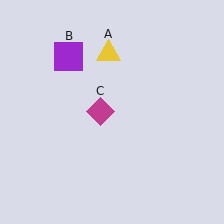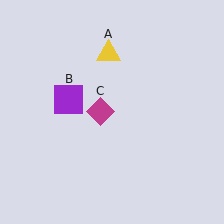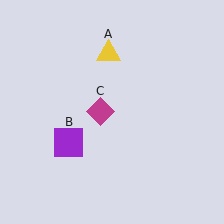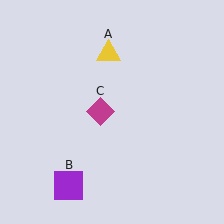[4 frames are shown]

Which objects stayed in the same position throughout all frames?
Yellow triangle (object A) and magenta diamond (object C) remained stationary.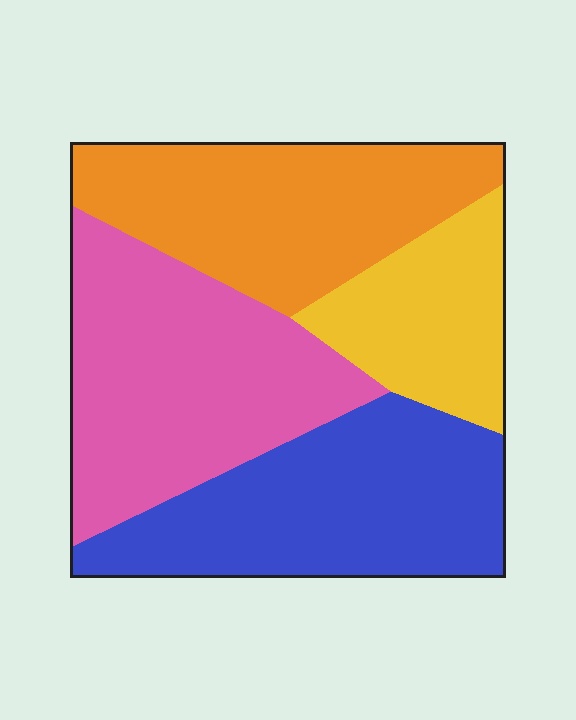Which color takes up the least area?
Yellow, at roughly 15%.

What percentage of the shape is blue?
Blue covers around 30% of the shape.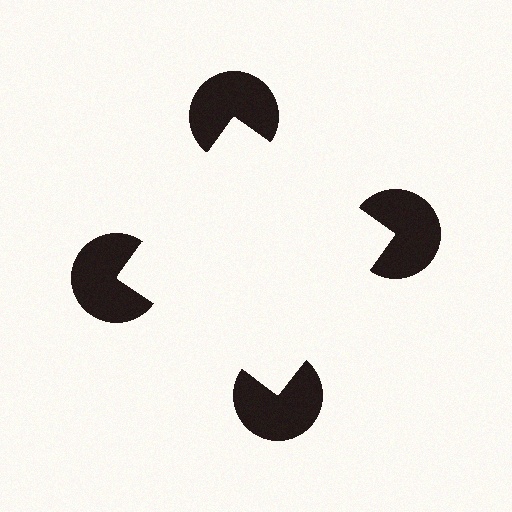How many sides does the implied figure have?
4 sides.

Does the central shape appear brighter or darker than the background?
It typically appears slightly brighter than the background, even though no actual brightness change is drawn.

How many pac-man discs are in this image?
There are 4 — one at each vertex of the illusory square.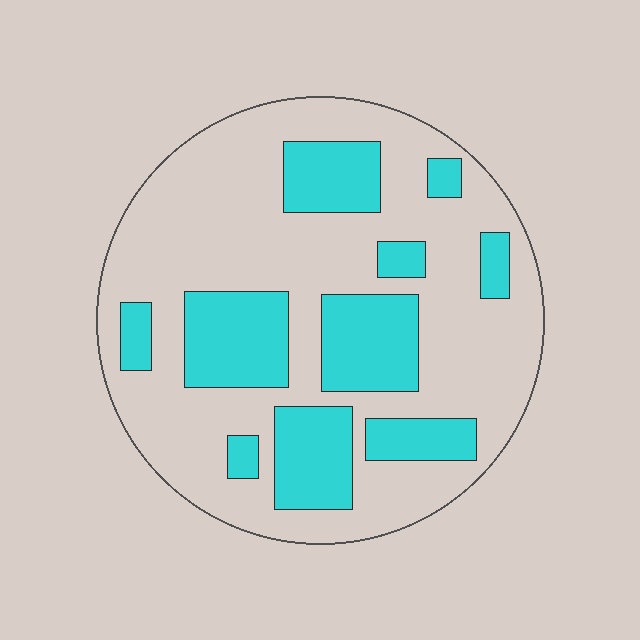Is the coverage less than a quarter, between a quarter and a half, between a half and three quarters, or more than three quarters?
Between a quarter and a half.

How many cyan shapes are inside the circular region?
10.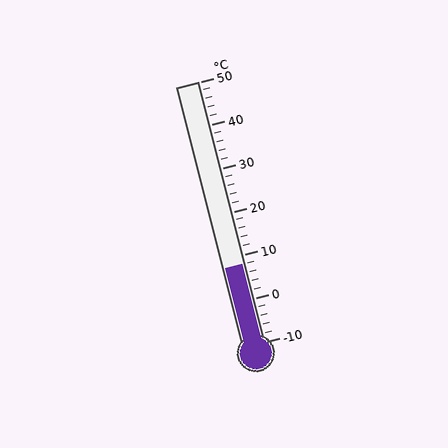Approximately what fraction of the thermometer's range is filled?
The thermometer is filled to approximately 30% of its range.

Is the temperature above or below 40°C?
The temperature is below 40°C.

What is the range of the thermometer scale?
The thermometer scale ranges from -10°C to 50°C.